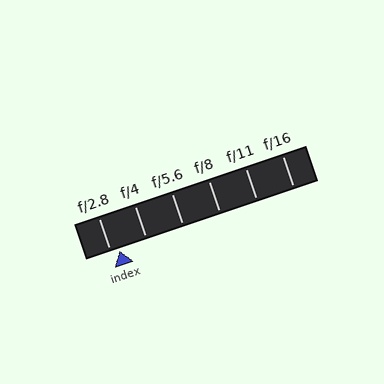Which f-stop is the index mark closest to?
The index mark is closest to f/2.8.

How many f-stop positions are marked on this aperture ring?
There are 6 f-stop positions marked.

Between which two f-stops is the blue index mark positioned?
The index mark is between f/2.8 and f/4.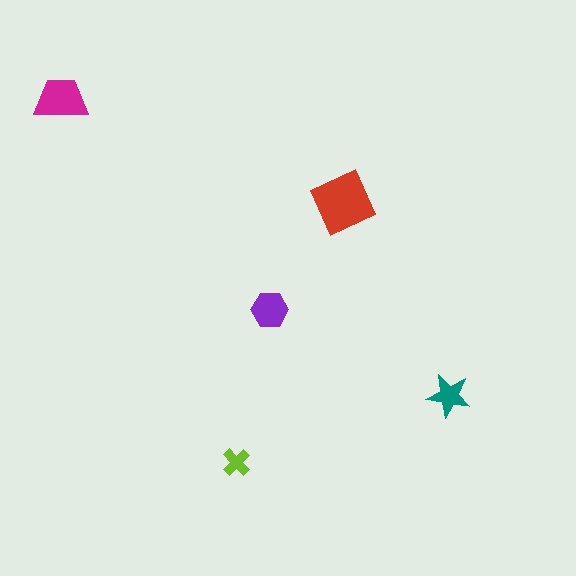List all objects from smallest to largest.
The lime cross, the teal star, the purple hexagon, the magenta trapezoid, the red diamond.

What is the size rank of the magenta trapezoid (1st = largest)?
2nd.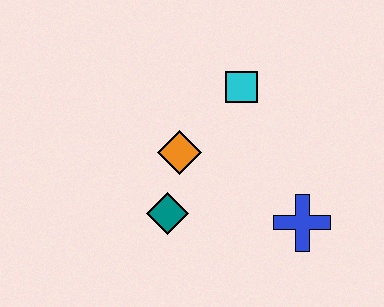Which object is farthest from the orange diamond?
The blue cross is farthest from the orange diamond.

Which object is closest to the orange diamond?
The teal diamond is closest to the orange diamond.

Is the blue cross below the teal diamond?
Yes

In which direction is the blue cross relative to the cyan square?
The blue cross is below the cyan square.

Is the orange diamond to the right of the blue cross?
No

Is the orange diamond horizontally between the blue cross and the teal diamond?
Yes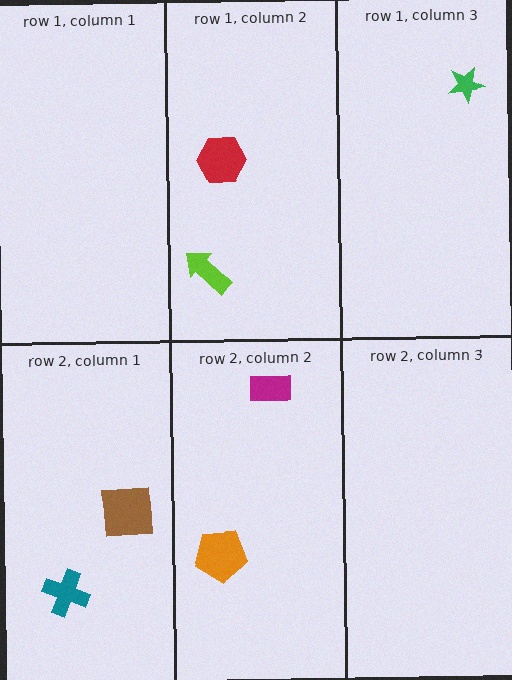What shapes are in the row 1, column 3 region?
The green star.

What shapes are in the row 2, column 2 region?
The orange pentagon, the magenta rectangle.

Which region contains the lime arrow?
The row 1, column 2 region.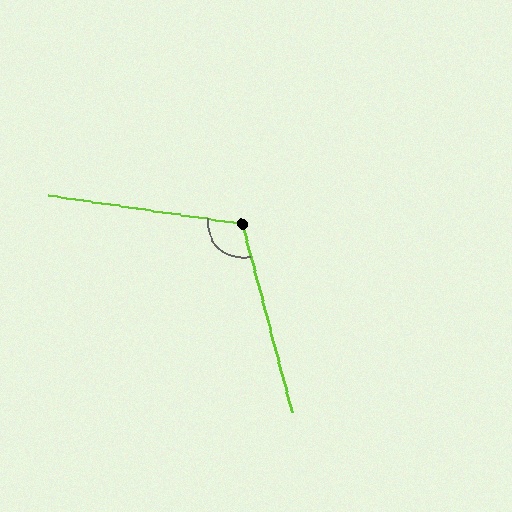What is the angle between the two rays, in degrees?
Approximately 113 degrees.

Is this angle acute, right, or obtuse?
It is obtuse.